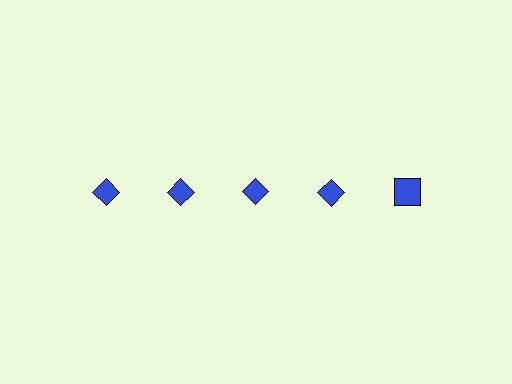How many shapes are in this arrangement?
There are 5 shapes arranged in a grid pattern.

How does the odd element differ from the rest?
It has a different shape: square instead of diamond.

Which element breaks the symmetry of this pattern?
The blue square in the top row, rightmost column breaks the symmetry. All other shapes are blue diamonds.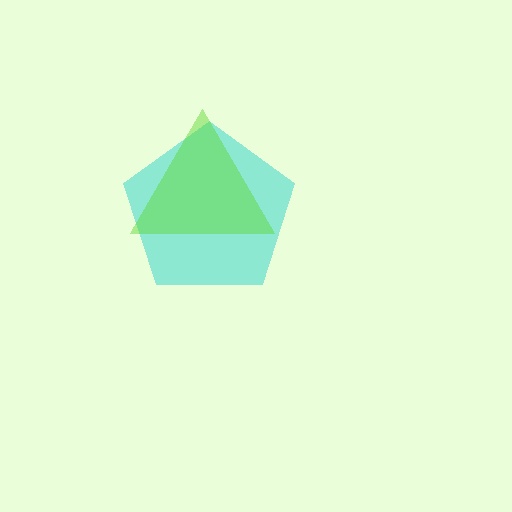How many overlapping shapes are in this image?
There are 2 overlapping shapes in the image.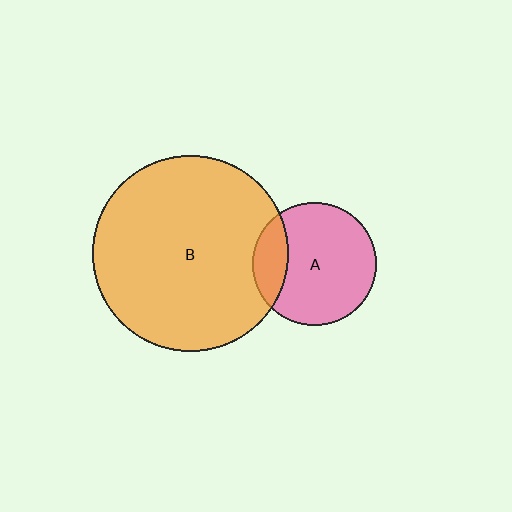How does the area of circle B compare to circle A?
Approximately 2.5 times.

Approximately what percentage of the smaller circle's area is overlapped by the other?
Approximately 20%.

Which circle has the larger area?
Circle B (orange).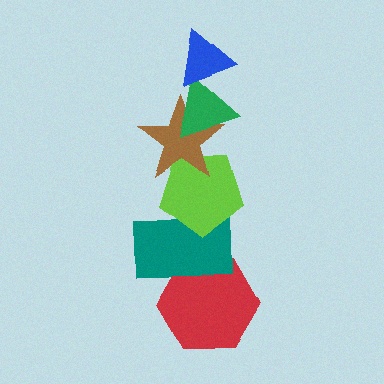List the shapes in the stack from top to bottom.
From top to bottom: the blue triangle, the green triangle, the brown star, the lime pentagon, the teal rectangle, the red hexagon.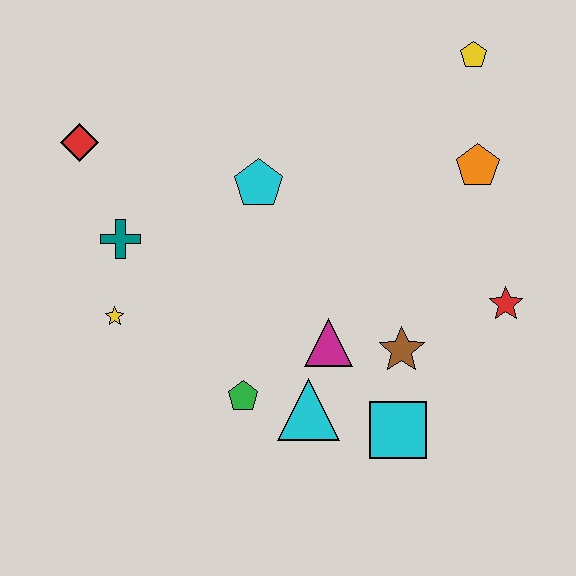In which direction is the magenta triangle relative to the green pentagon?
The magenta triangle is to the right of the green pentagon.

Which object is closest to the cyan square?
The brown star is closest to the cyan square.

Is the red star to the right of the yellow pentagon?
Yes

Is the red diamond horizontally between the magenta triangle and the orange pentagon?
No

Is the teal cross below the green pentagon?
No